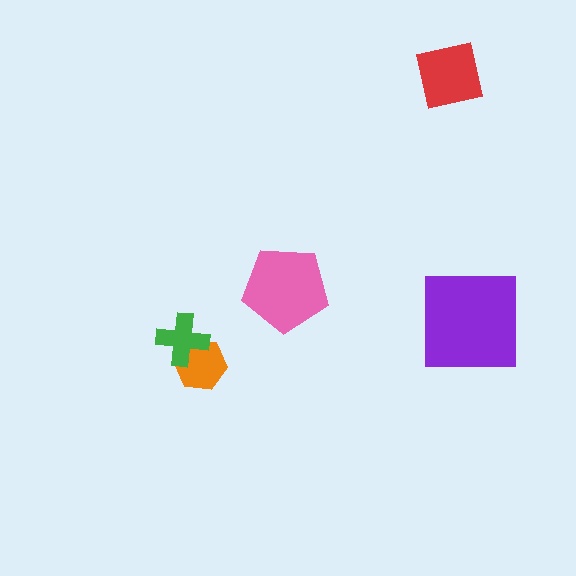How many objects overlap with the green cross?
1 object overlaps with the green cross.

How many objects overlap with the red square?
0 objects overlap with the red square.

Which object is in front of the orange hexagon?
The green cross is in front of the orange hexagon.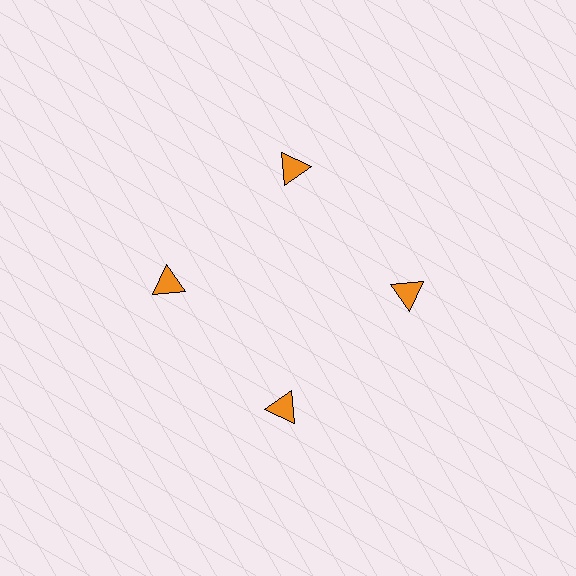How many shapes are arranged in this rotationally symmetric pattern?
There are 4 shapes, arranged in 4 groups of 1.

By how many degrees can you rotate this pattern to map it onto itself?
The pattern maps onto itself every 90 degrees of rotation.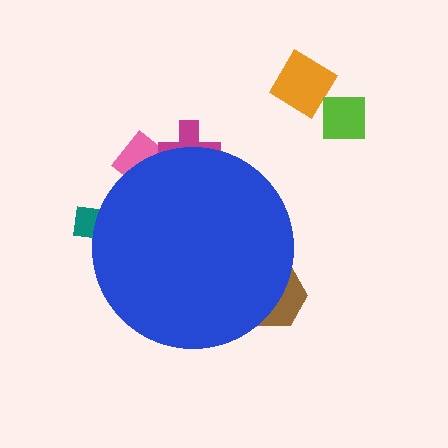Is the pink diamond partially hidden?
Yes, the pink diamond is partially hidden behind the blue circle.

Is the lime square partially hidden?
No, the lime square is fully visible.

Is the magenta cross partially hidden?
Yes, the magenta cross is partially hidden behind the blue circle.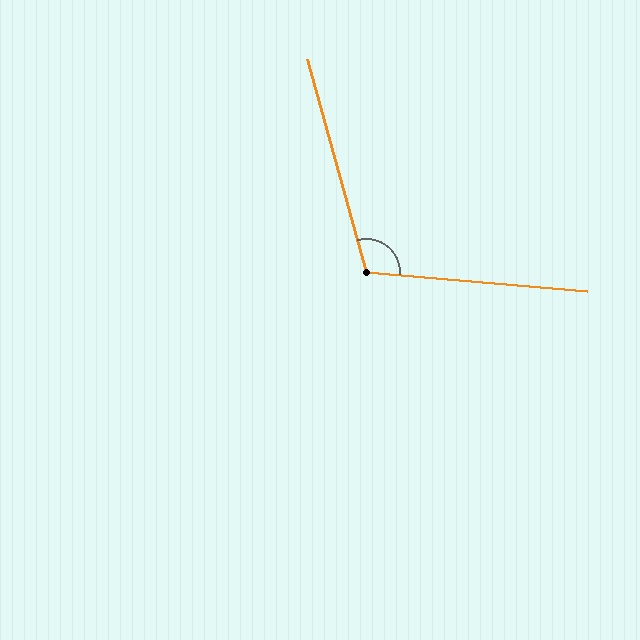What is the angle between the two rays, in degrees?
Approximately 110 degrees.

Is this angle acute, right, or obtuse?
It is obtuse.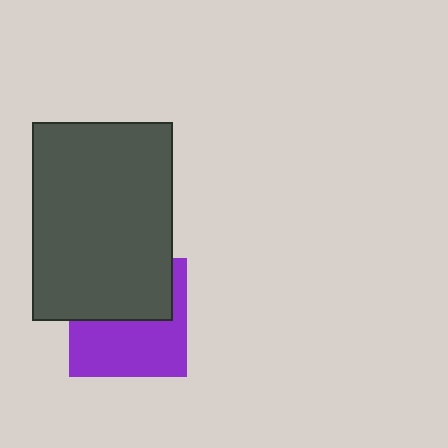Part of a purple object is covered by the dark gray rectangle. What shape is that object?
It is a square.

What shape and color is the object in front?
The object in front is a dark gray rectangle.